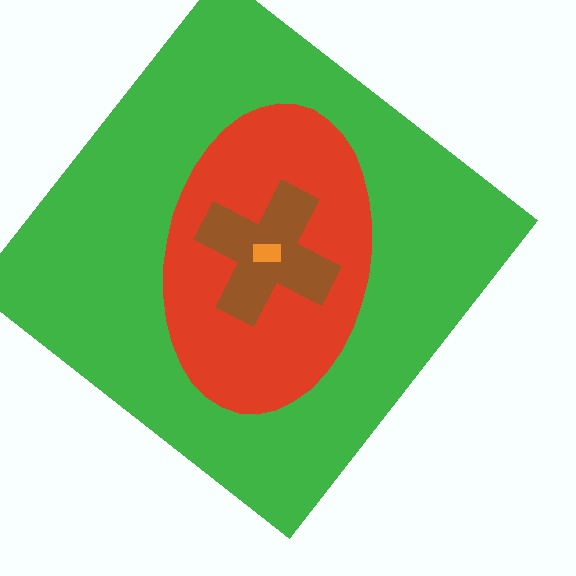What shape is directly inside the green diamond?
The red ellipse.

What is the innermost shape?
The orange rectangle.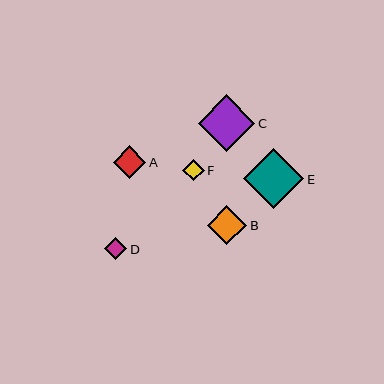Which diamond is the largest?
Diamond E is the largest with a size of approximately 60 pixels.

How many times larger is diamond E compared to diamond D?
Diamond E is approximately 2.7 times the size of diamond D.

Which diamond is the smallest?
Diamond F is the smallest with a size of approximately 22 pixels.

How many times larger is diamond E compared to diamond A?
Diamond E is approximately 1.8 times the size of diamond A.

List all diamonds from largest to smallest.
From largest to smallest: E, C, B, A, D, F.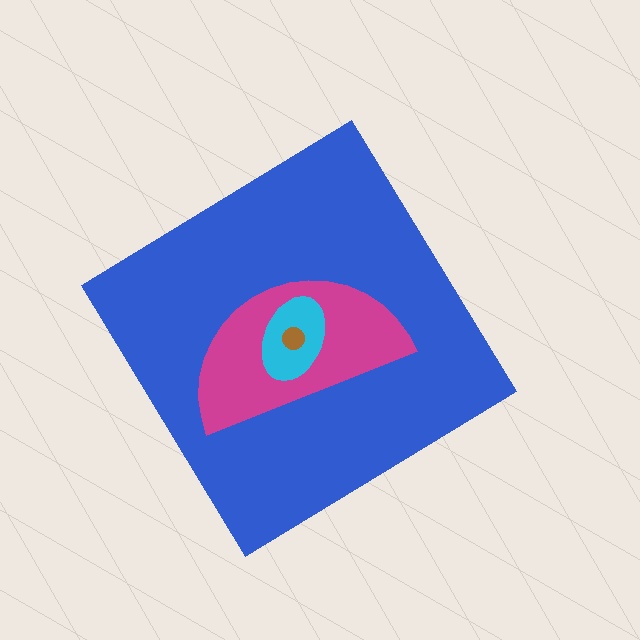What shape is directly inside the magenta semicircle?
The cyan ellipse.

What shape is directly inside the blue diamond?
The magenta semicircle.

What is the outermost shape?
The blue diamond.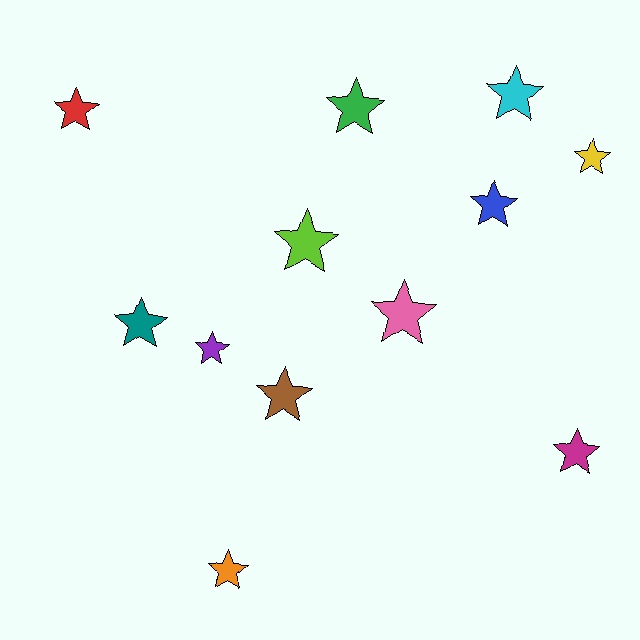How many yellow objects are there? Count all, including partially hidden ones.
There is 1 yellow object.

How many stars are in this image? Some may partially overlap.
There are 12 stars.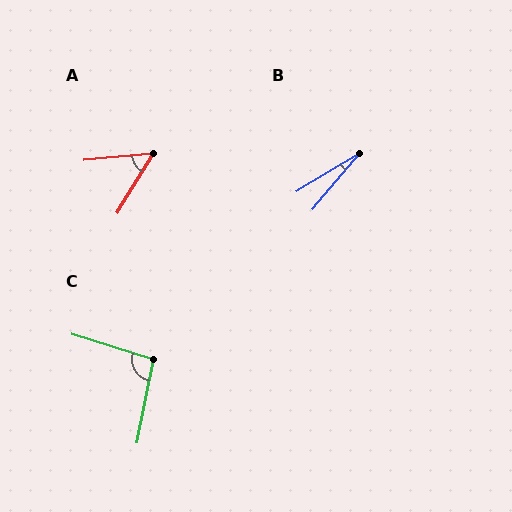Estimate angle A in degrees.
Approximately 53 degrees.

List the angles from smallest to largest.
B (19°), A (53°), C (96°).